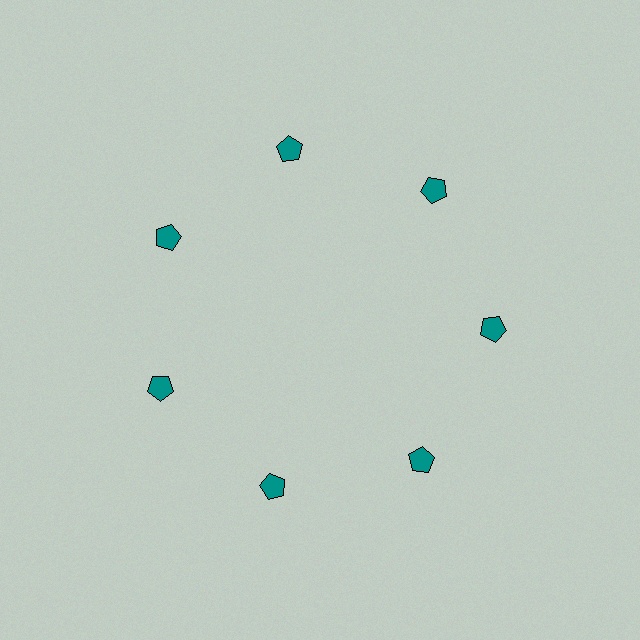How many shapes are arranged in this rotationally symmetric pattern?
There are 7 shapes, arranged in 7 groups of 1.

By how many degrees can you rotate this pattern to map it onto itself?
The pattern maps onto itself every 51 degrees of rotation.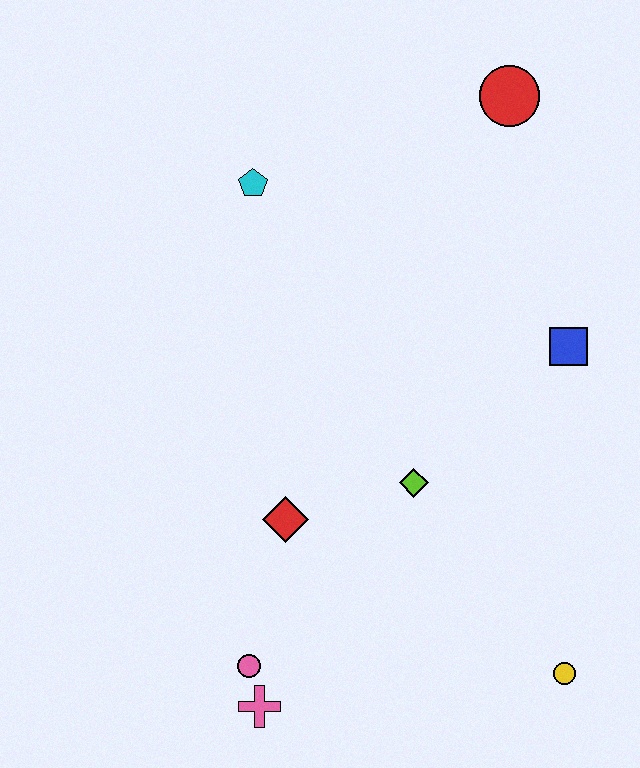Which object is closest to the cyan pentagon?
The red circle is closest to the cyan pentagon.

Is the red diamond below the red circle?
Yes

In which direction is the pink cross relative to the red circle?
The pink cross is below the red circle.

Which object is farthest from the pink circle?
The red circle is farthest from the pink circle.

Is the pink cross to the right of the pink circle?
Yes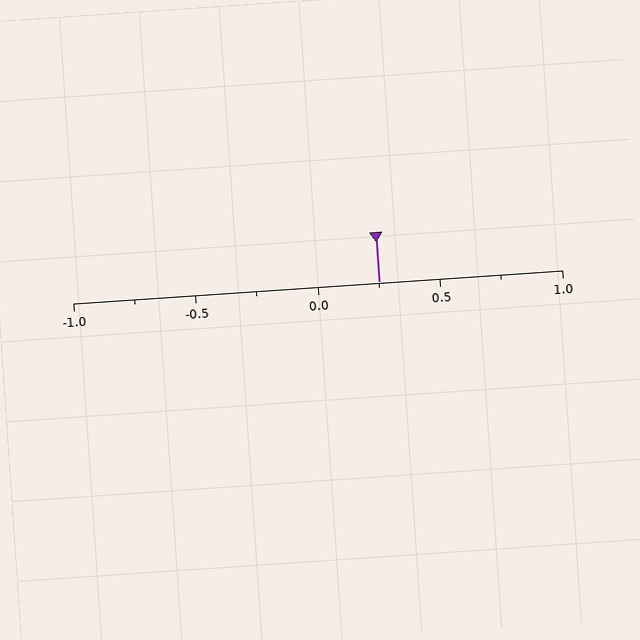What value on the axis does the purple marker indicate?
The marker indicates approximately 0.25.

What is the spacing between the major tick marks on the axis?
The major ticks are spaced 0.5 apart.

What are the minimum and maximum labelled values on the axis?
The axis runs from -1.0 to 1.0.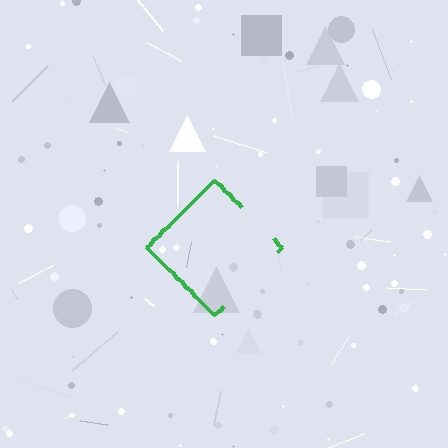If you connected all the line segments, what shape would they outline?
They would outline a diamond.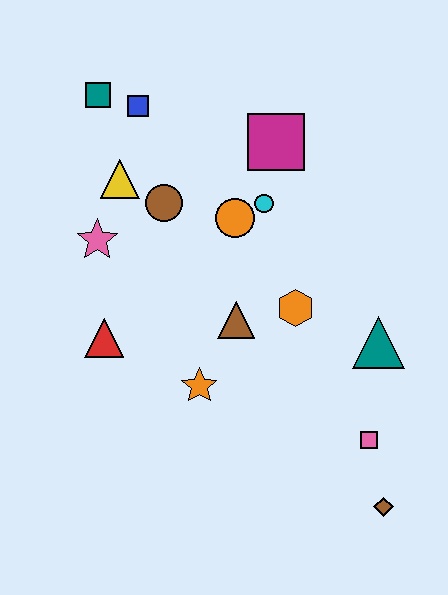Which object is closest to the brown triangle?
The orange hexagon is closest to the brown triangle.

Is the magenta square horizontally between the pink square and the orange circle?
Yes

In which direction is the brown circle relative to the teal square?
The brown circle is below the teal square.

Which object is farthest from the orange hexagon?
The teal square is farthest from the orange hexagon.